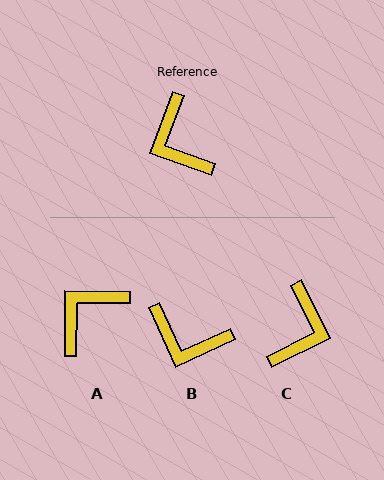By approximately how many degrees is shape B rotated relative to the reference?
Approximately 44 degrees counter-clockwise.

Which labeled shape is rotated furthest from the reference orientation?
C, about 136 degrees away.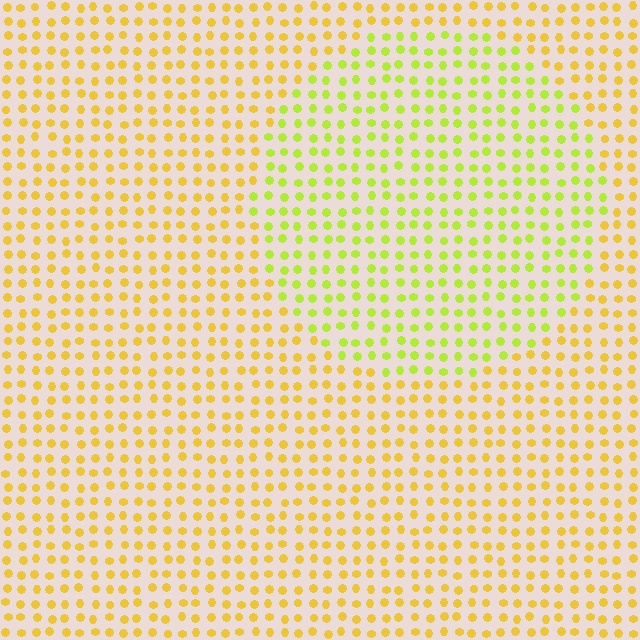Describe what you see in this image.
The image is filled with small yellow elements in a uniform arrangement. A circle-shaped region is visible where the elements are tinted to a slightly different hue, forming a subtle color boundary.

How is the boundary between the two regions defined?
The boundary is defined purely by a slight shift in hue (about 33 degrees). Spacing, size, and orientation are identical on both sides.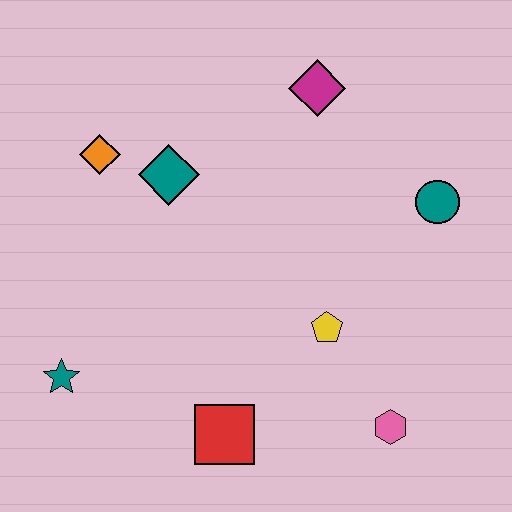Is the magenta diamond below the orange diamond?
No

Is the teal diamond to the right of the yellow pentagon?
No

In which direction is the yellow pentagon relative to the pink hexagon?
The yellow pentagon is above the pink hexagon.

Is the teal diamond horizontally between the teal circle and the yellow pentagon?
No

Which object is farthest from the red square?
The magenta diamond is farthest from the red square.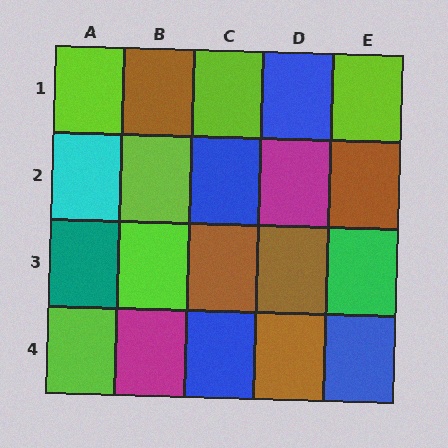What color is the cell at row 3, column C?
Brown.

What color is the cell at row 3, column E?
Green.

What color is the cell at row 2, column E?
Brown.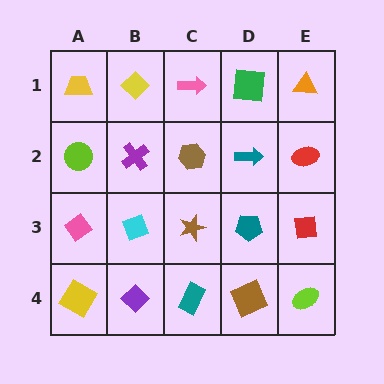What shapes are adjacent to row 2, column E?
An orange triangle (row 1, column E), a red square (row 3, column E), a teal arrow (row 2, column D).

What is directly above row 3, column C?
A brown hexagon.